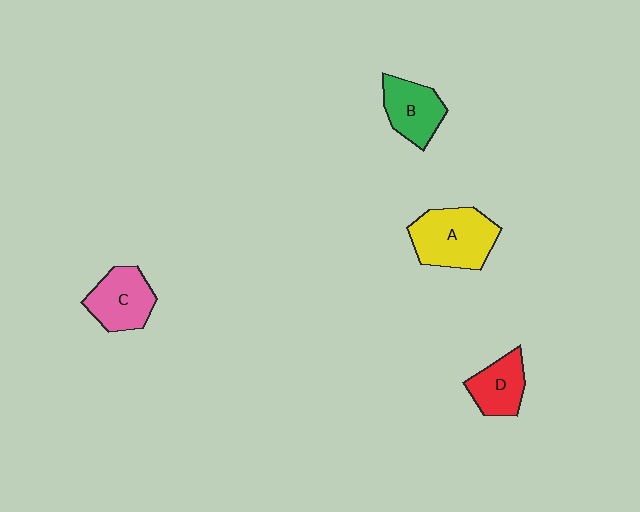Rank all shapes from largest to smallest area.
From largest to smallest: A (yellow), C (pink), B (green), D (red).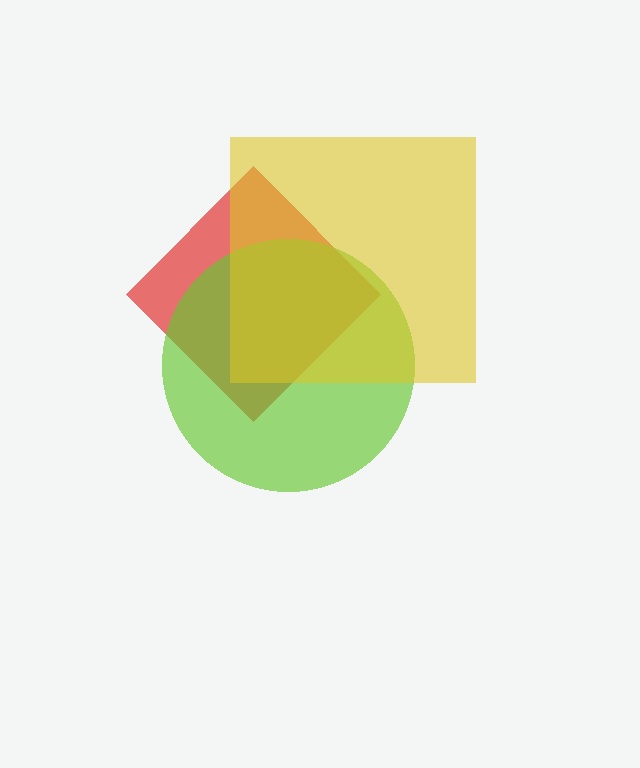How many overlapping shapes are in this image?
There are 3 overlapping shapes in the image.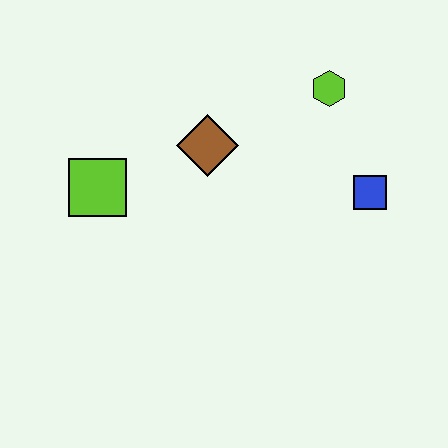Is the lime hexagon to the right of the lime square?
Yes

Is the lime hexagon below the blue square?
No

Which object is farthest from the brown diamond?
The blue square is farthest from the brown diamond.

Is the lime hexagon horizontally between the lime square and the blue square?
Yes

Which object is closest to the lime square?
The brown diamond is closest to the lime square.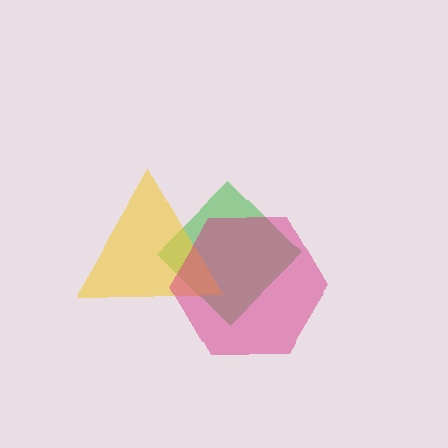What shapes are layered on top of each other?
The layered shapes are: a green diamond, a yellow triangle, a magenta hexagon.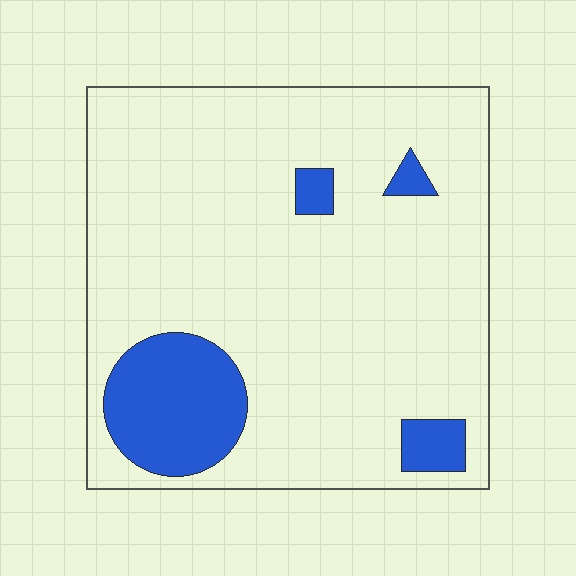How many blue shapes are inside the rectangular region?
4.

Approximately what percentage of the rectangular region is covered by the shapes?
Approximately 15%.